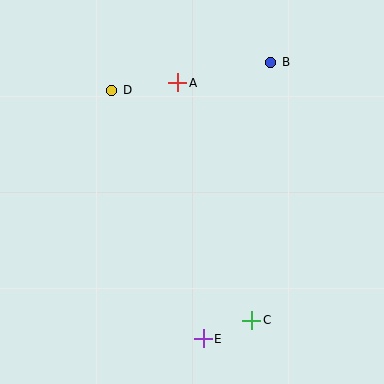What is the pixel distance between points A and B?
The distance between A and B is 95 pixels.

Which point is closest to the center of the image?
Point A at (178, 83) is closest to the center.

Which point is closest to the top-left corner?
Point D is closest to the top-left corner.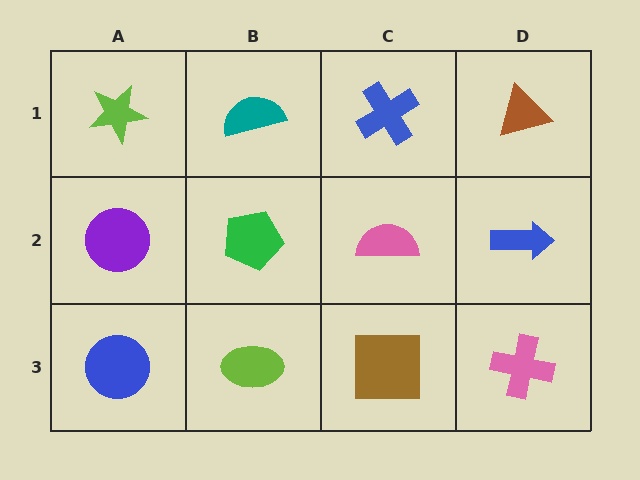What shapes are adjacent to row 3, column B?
A green pentagon (row 2, column B), a blue circle (row 3, column A), a brown square (row 3, column C).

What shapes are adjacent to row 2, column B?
A teal semicircle (row 1, column B), a lime ellipse (row 3, column B), a purple circle (row 2, column A), a pink semicircle (row 2, column C).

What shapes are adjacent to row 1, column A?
A purple circle (row 2, column A), a teal semicircle (row 1, column B).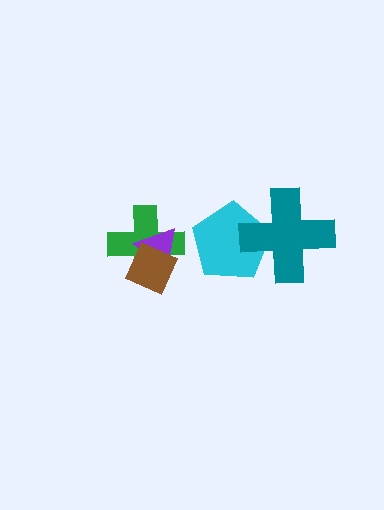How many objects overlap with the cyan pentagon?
1 object overlaps with the cyan pentagon.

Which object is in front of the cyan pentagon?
The teal cross is in front of the cyan pentagon.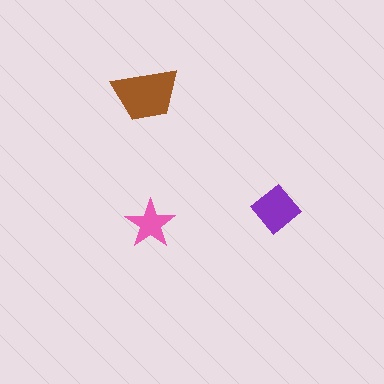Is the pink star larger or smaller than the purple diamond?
Smaller.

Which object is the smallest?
The pink star.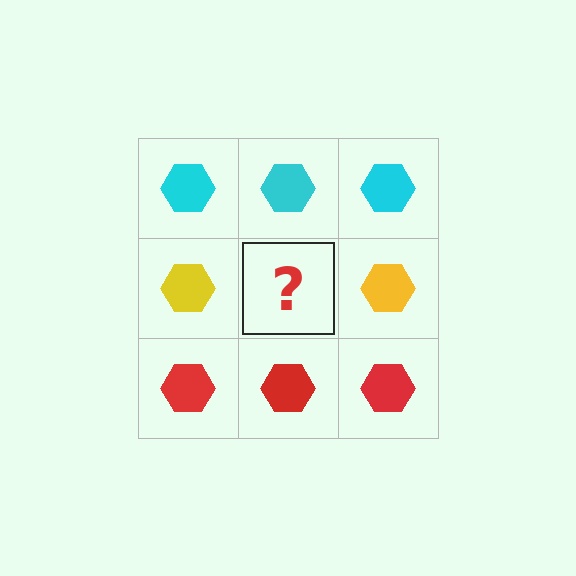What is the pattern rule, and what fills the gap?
The rule is that each row has a consistent color. The gap should be filled with a yellow hexagon.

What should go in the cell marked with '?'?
The missing cell should contain a yellow hexagon.